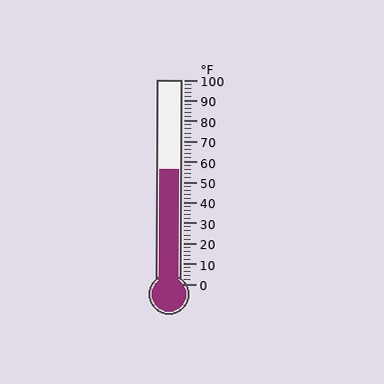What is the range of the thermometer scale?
The thermometer scale ranges from 0°F to 100°F.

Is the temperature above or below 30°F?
The temperature is above 30°F.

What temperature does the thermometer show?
The thermometer shows approximately 56°F.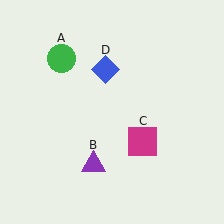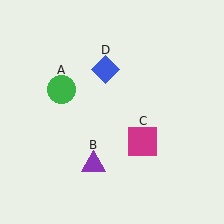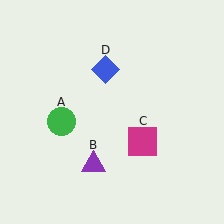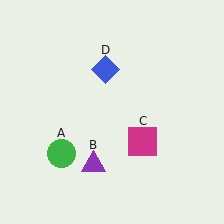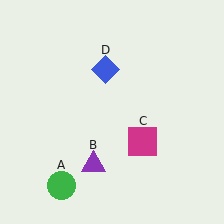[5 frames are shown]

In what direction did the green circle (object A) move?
The green circle (object A) moved down.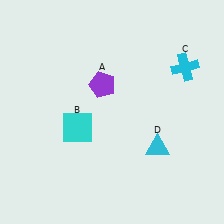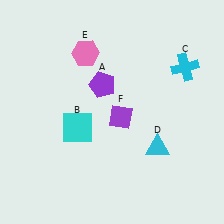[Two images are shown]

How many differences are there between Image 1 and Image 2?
There are 2 differences between the two images.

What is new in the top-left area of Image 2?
A pink hexagon (E) was added in the top-left area of Image 2.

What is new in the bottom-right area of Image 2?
A purple diamond (F) was added in the bottom-right area of Image 2.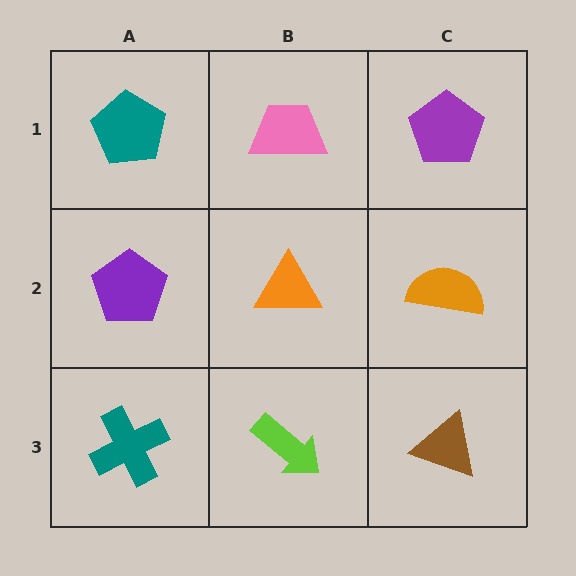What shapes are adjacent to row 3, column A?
A purple pentagon (row 2, column A), a lime arrow (row 3, column B).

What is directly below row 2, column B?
A lime arrow.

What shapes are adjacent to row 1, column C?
An orange semicircle (row 2, column C), a pink trapezoid (row 1, column B).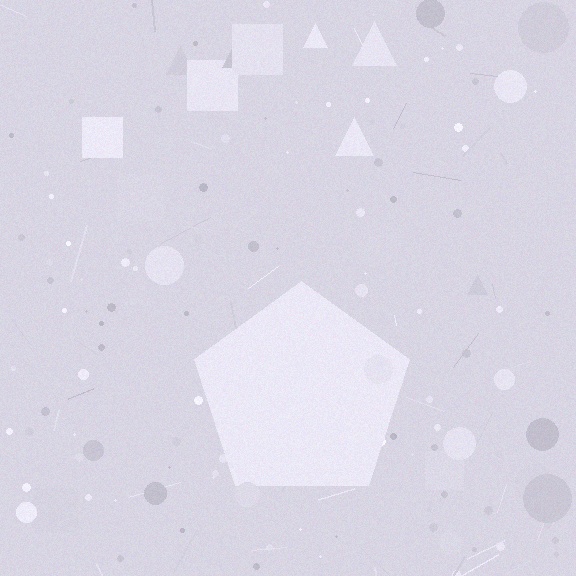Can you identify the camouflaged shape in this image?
The camouflaged shape is a pentagon.